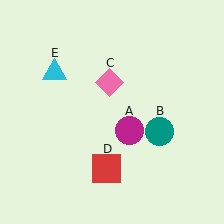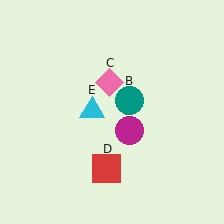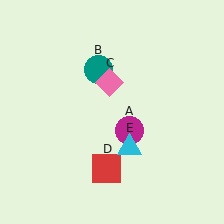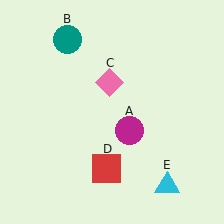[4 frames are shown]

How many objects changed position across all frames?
2 objects changed position: teal circle (object B), cyan triangle (object E).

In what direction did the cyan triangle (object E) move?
The cyan triangle (object E) moved down and to the right.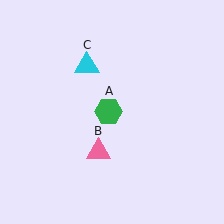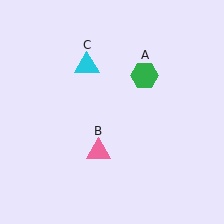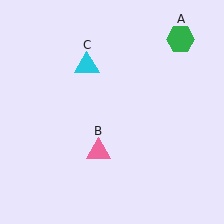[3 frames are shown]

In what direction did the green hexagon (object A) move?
The green hexagon (object A) moved up and to the right.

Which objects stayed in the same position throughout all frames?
Pink triangle (object B) and cyan triangle (object C) remained stationary.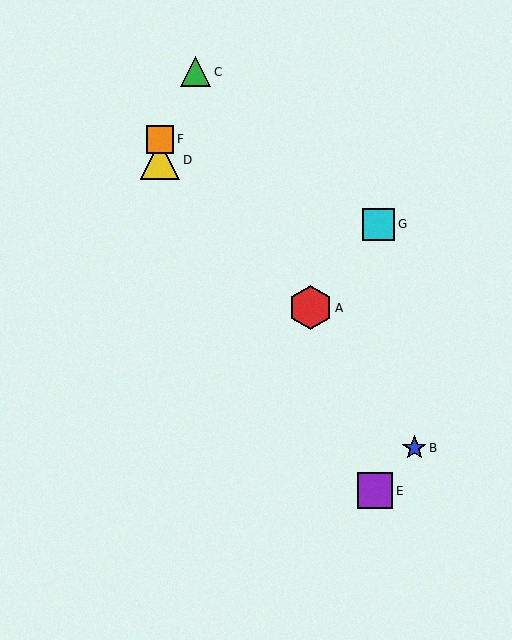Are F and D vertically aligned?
Yes, both are at x≈160.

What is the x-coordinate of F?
Object F is at x≈160.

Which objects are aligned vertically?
Objects D, F are aligned vertically.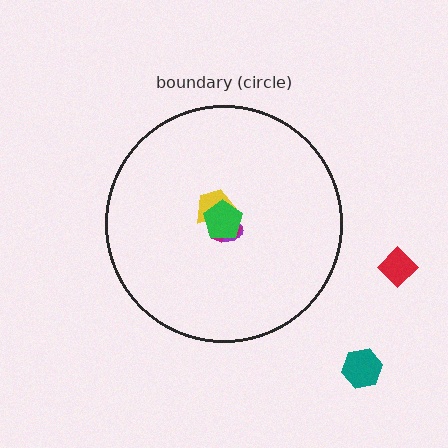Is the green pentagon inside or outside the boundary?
Inside.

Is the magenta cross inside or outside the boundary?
Inside.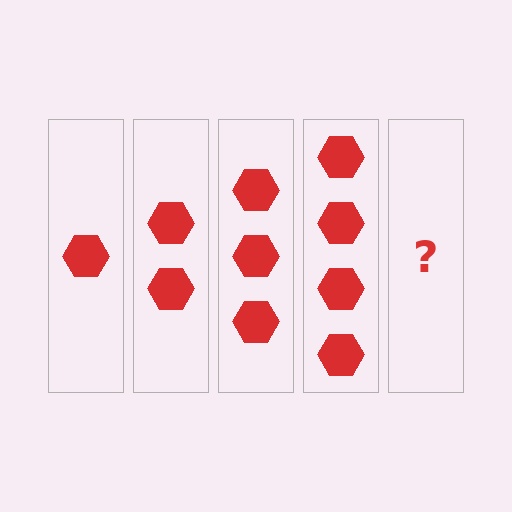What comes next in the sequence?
The next element should be 5 hexagons.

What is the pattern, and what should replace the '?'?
The pattern is that each step adds one more hexagon. The '?' should be 5 hexagons.